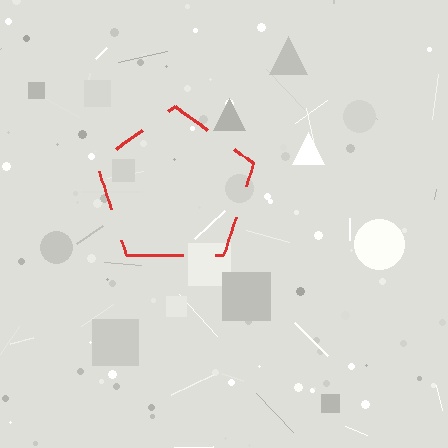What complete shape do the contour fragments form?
The contour fragments form a pentagon.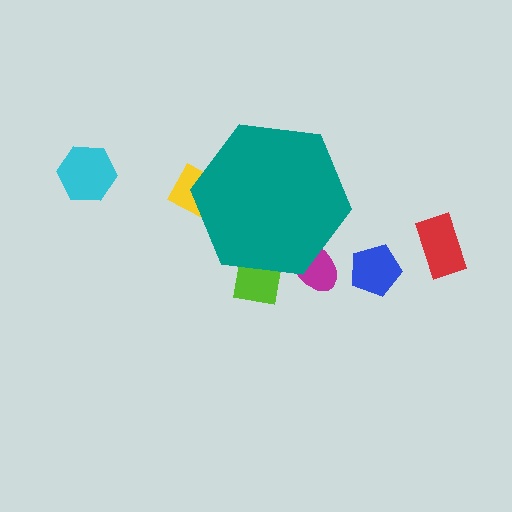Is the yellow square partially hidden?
Yes, the yellow square is partially hidden behind the teal hexagon.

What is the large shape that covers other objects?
A teal hexagon.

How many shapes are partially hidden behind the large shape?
3 shapes are partially hidden.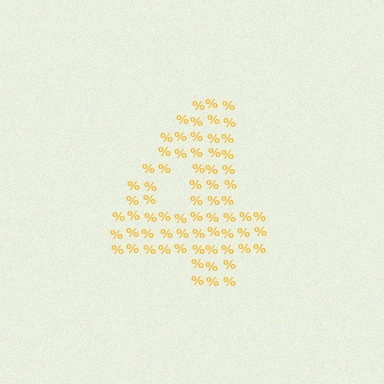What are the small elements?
The small elements are percent signs.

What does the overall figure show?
The overall figure shows the digit 4.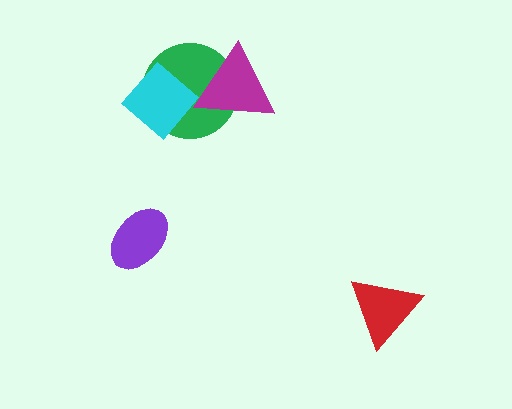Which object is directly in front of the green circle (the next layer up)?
The cyan diamond is directly in front of the green circle.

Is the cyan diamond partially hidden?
No, no other shape covers it.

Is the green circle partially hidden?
Yes, it is partially covered by another shape.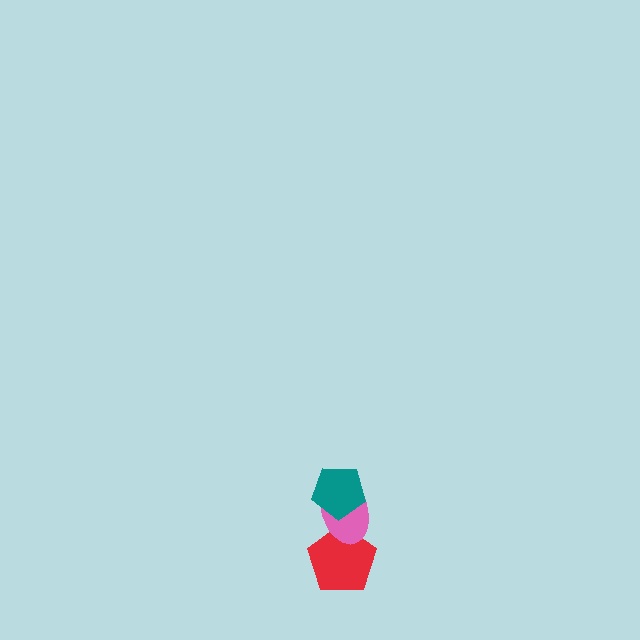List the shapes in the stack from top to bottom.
From top to bottom: the teal pentagon, the pink ellipse, the red pentagon.